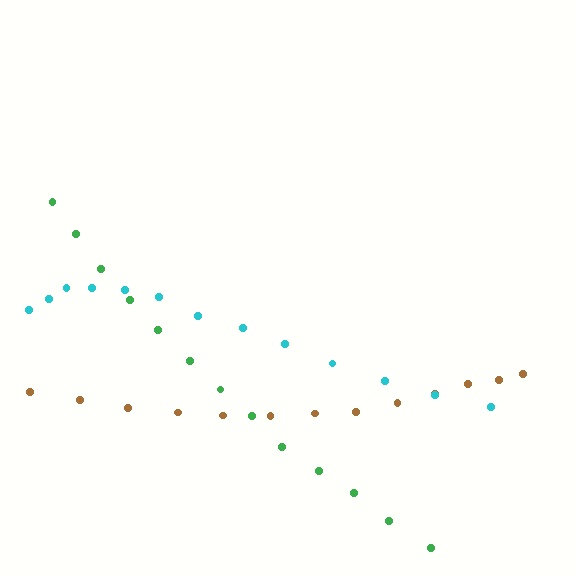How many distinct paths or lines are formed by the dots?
There are 3 distinct paths.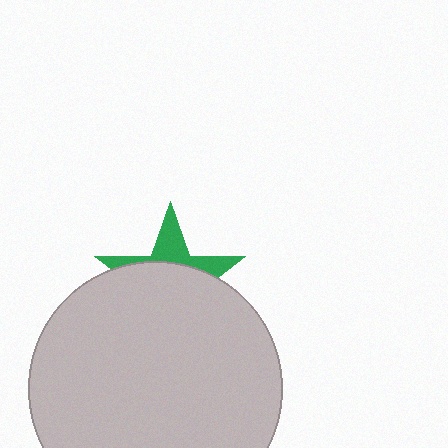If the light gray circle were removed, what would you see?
You would see the complete green star.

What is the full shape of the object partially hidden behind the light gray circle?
The partially hidden object is a green star.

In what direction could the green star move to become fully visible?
The green star could move up. That would shift it out from behind the light gray circle entirely.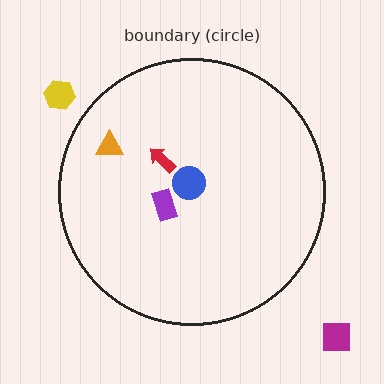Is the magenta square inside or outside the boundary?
Outside.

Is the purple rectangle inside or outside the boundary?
Inside.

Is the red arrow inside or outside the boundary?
Inside.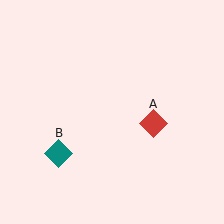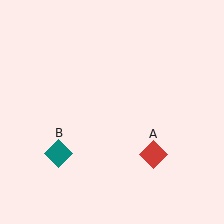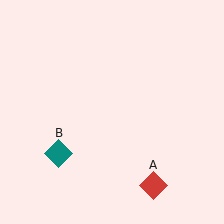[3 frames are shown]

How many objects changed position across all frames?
1 object changed position: red diamond (object A).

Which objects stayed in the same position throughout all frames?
Teal diamond (object B) remained stationary.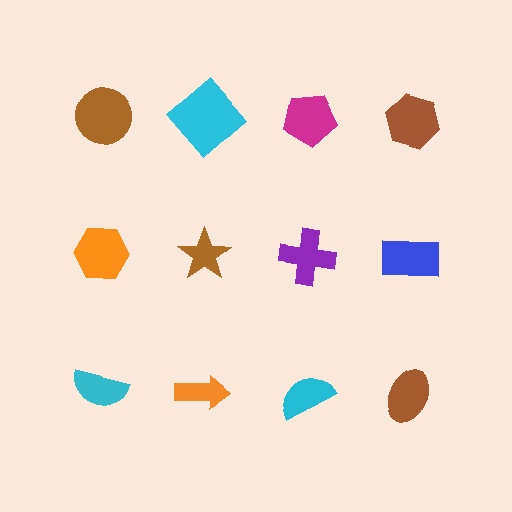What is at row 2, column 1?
An orange hexagon.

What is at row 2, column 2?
A brown star.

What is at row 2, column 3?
A purple cross.